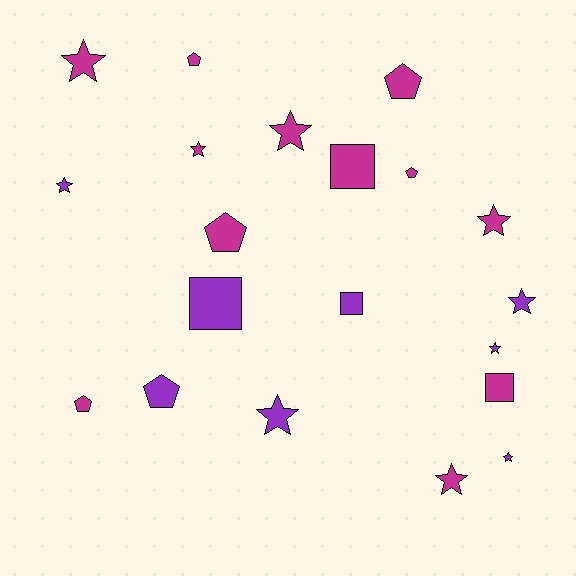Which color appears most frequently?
Magenta, with 12 objects.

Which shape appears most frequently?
Star, with 10 objects.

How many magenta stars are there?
There are 5 magenta stars.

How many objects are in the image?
There are 20 objects.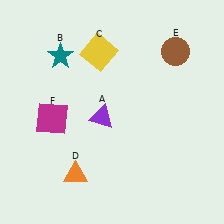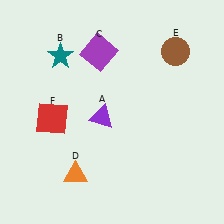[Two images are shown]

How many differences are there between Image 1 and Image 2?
There are 2 differences between the two images.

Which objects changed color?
C changed from yellow to purple. F changed from magenta to red.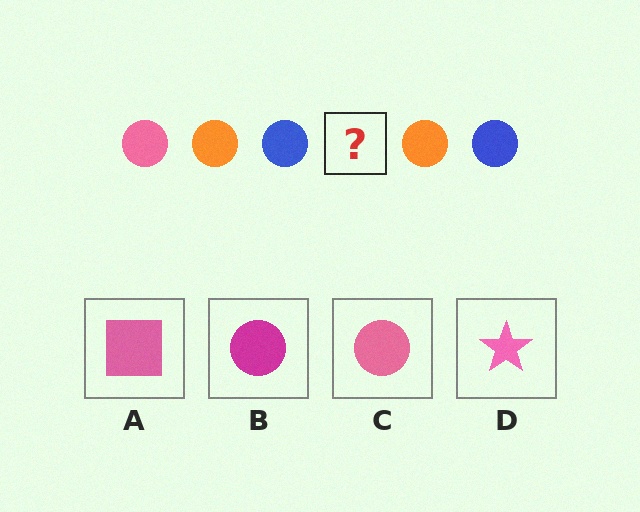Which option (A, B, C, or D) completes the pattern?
C.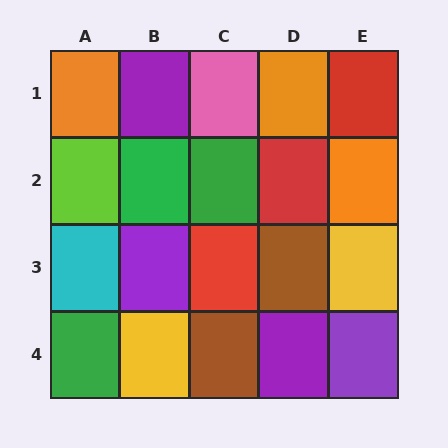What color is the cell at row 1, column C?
Pink.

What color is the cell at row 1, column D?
Orange.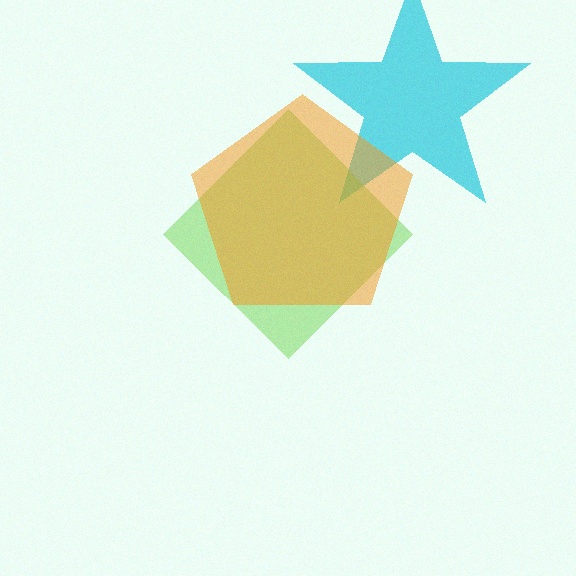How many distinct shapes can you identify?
There are 3 distinct shapes: a cyan star, a lime diamond, an orange pentagon.